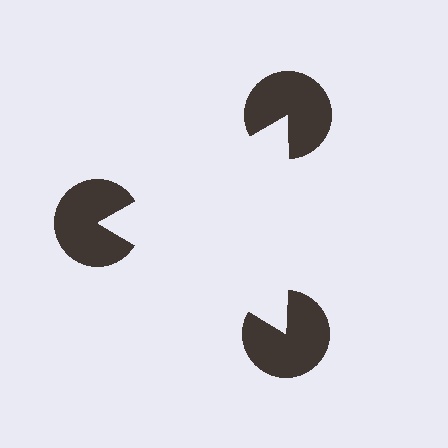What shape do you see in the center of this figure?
An illusory triangle — its edges are inferred from the aligned wedge cuts in the pac-man discs, not physically drawn.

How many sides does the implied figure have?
3 sides.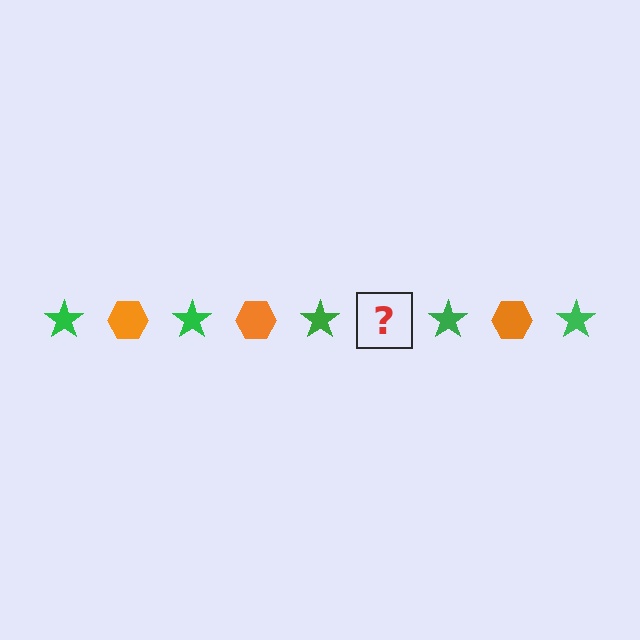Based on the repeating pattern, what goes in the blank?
The blank should be an orange hexagon.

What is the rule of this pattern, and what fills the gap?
The rule is that the pattern alternates between green star and orange hexagon. The gap should be filled with an orange hexagon.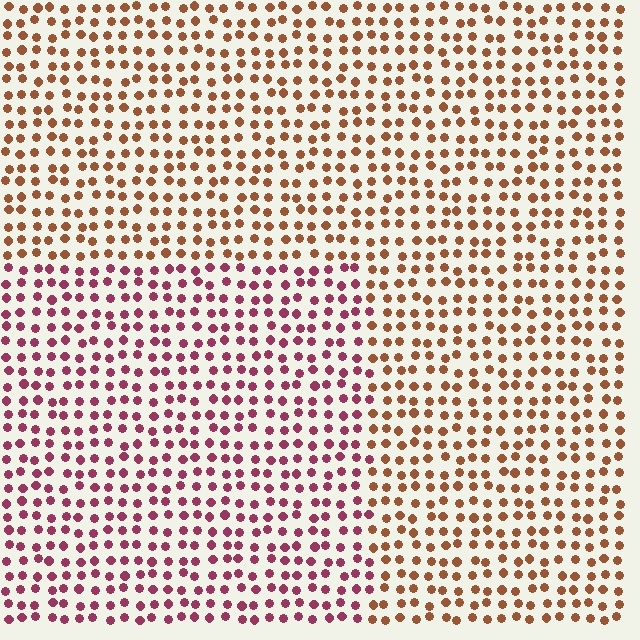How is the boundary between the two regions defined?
The boundary is defined purely by a slight shift in hue (about 46 degrees). Spacing, size, and orientation are identical on both sides.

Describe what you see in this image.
The image is filled with small brown elements in a uniform arrangement. A rectangle-shaped region is visible where the elements are tinted to a slightly different hue, forming a subtle color boundary.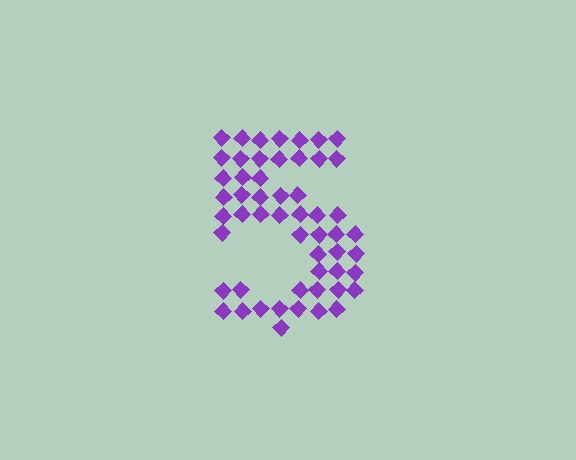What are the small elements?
The small elements are diamonds.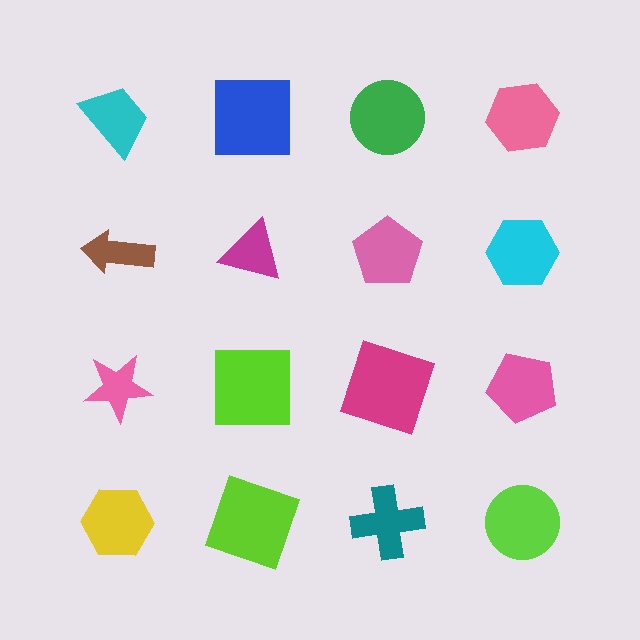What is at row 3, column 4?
A pink pentagon.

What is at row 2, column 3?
A pink pentagon.